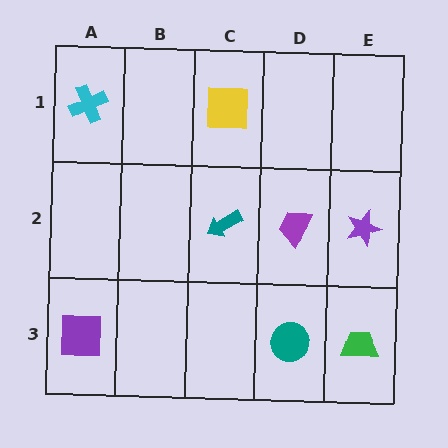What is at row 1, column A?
A cyan cross.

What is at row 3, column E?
A green trapezoid.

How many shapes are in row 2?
3 shapes.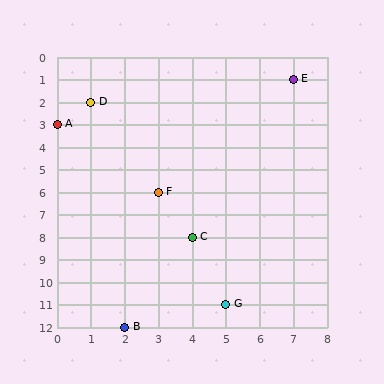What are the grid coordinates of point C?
Point C is at grid coordinates (4, 8).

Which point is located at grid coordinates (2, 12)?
Point B is at (2, 12).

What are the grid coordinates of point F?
Point F is at grid coordinates (3, 6).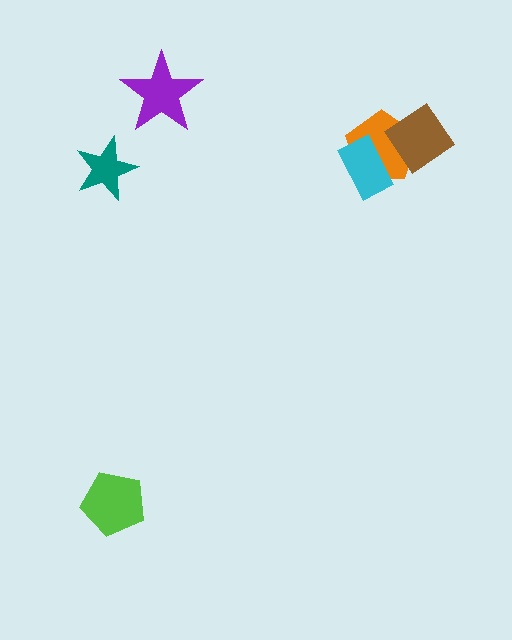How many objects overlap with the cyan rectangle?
1 object overlaps with the cyan rectangle.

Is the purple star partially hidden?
No, no other shape covers it.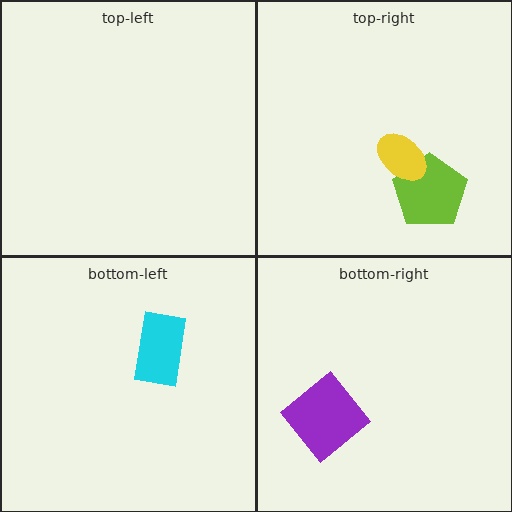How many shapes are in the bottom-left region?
1.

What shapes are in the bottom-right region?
The purple diamond.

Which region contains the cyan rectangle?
The bottom-left region.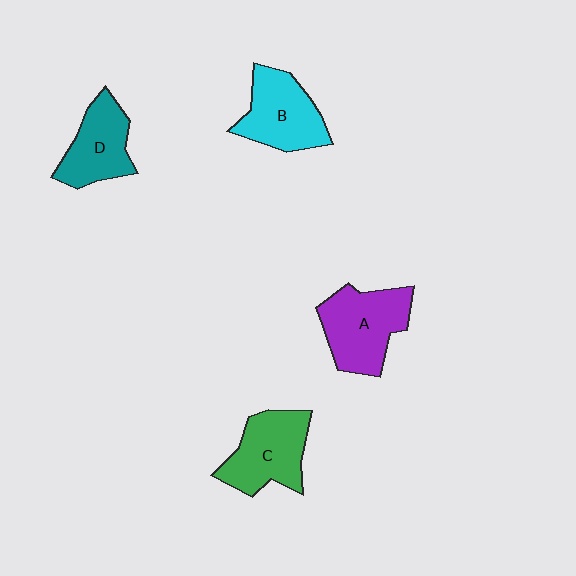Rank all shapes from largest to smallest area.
From largest to smallest: A (purple), C (green), B (cyan), D (teal).